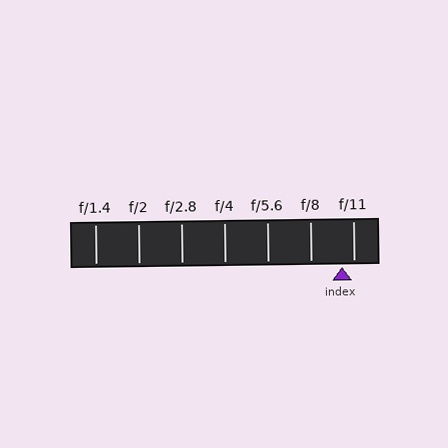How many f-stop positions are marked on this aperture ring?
There are 7 f-stop positions marked.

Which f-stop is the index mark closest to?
The index mark is closest to f/11.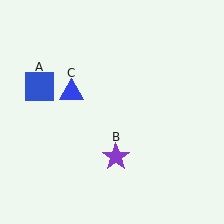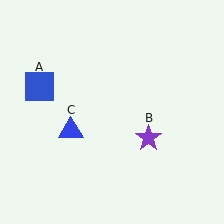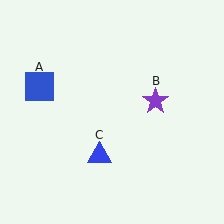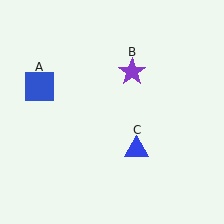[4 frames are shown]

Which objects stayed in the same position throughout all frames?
Blue square (object A) remained stationary.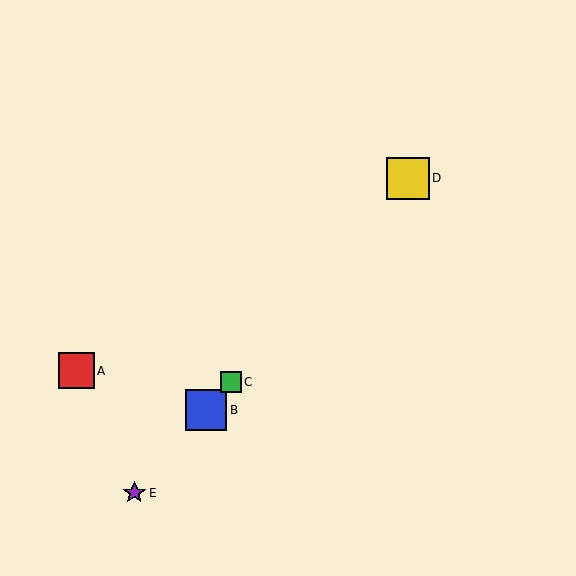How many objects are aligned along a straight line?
4 objects (B, C, D, E) are aligned along a straight line.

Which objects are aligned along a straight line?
Objects B, C, D, E are aligned along a straight line.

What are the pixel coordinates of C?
Object C is at (231, 382).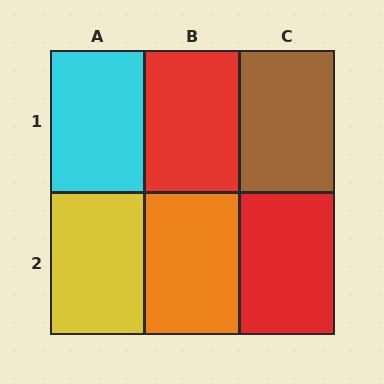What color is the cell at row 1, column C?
Brown.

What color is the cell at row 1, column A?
Cyan.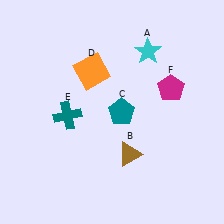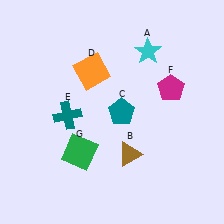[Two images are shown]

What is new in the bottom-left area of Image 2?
A green square (G) was added in the bottom-left area of Image 2.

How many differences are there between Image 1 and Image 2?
There is 1 difference between the two images.